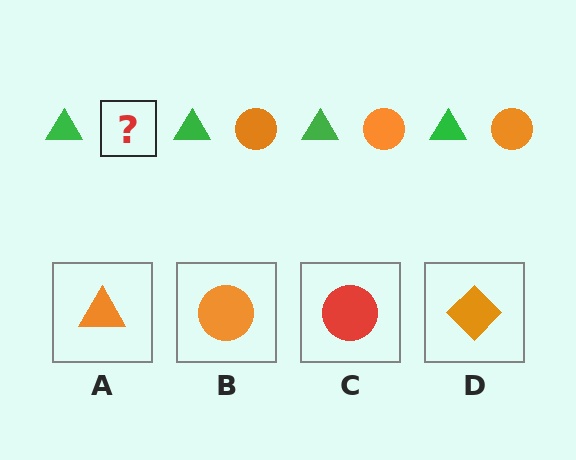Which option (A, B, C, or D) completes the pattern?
B.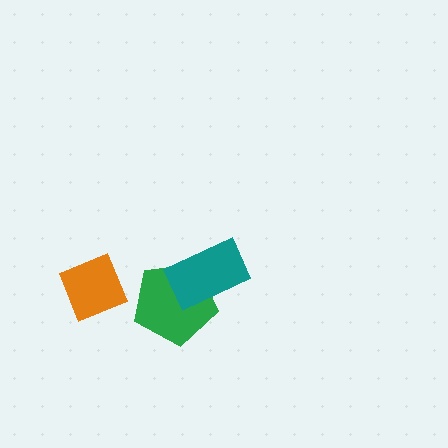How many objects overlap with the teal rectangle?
1 object overlaps with the teal rectangle.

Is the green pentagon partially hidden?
Yes, it is partially covered by another shape.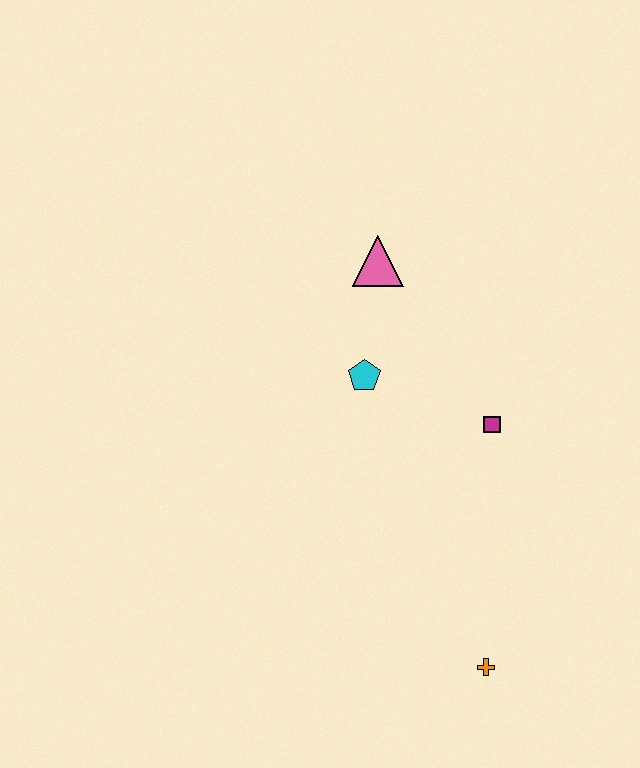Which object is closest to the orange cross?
The magenta square is closest to the orange cross.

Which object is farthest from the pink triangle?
The orange cross is farthest from the pink triangle.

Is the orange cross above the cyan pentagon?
No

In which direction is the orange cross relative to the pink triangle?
The orange cross is below the pink triangle.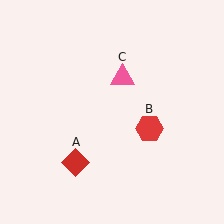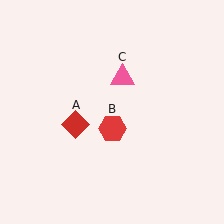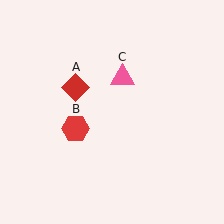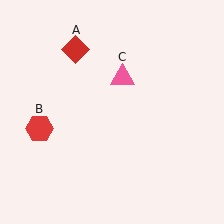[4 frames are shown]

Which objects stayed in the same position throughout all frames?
Pink triangle (object C) remained stationary.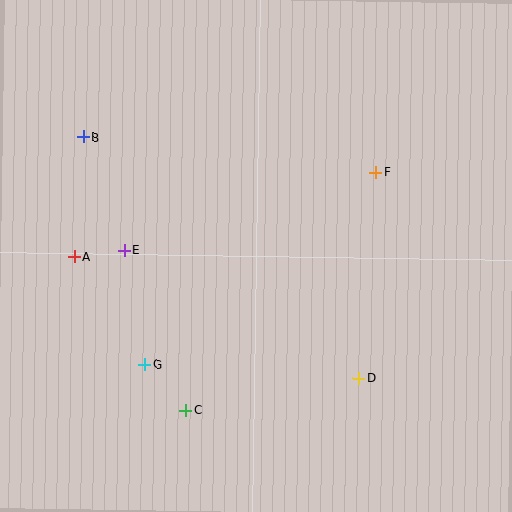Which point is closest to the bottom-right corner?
Point D is closest to the bottom-right corner.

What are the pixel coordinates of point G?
Point G is at (145, 365).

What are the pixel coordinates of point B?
Point B is at (83, 137).